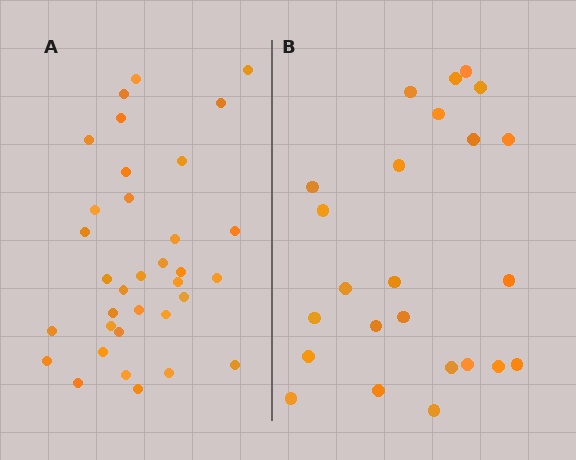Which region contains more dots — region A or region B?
Region A (the left region) has more dots.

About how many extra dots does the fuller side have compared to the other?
Region A has roughly 10 or so more dots than region B.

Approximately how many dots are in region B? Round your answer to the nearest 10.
About 20 dots. (The exact count is 24, which rounds to 20.)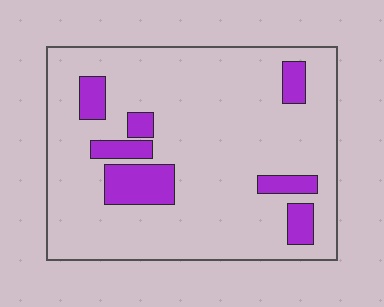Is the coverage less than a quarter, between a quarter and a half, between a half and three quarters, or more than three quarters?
Less than a quarter.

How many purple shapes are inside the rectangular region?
7.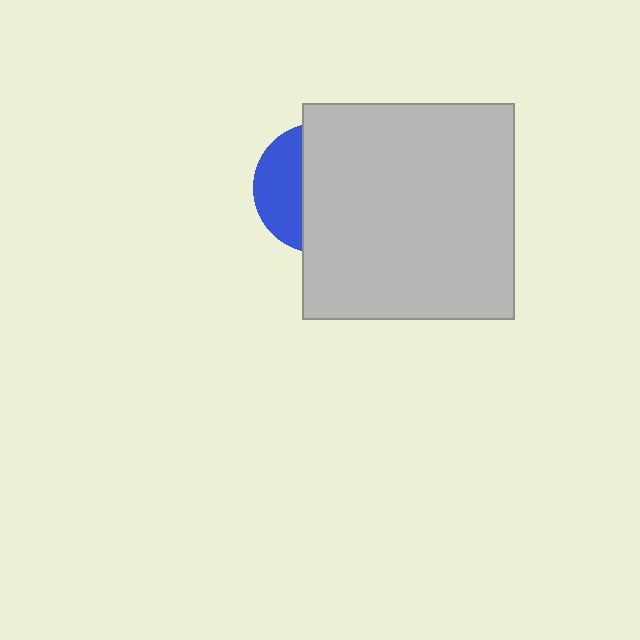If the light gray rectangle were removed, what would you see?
You would see the complete blue circle.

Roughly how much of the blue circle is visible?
A small part of it is visible (roughly 34%).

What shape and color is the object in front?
The object in front is a light gray rectangle.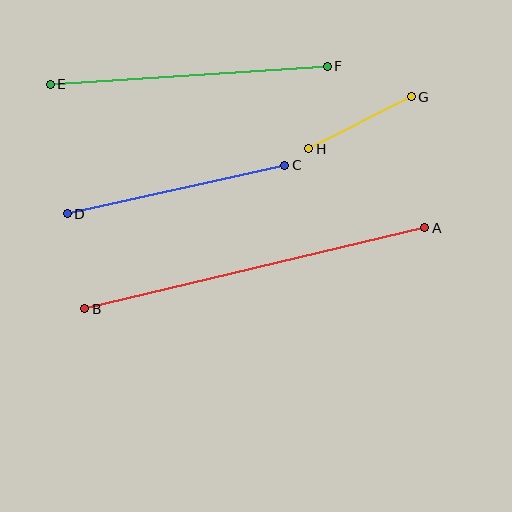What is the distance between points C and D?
The distance is approximately 223 pixels.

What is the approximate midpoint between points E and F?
The midpoint is at approximately (189, 75) pixels.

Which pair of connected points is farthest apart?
Points A and B are farthest apart.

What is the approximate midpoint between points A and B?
The midpoint is at approximately (255, 268) pixels.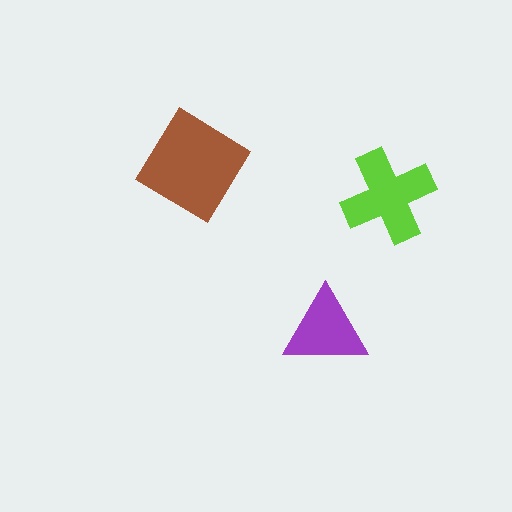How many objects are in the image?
There are 3 objects in the image.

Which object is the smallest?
The purple triangle.